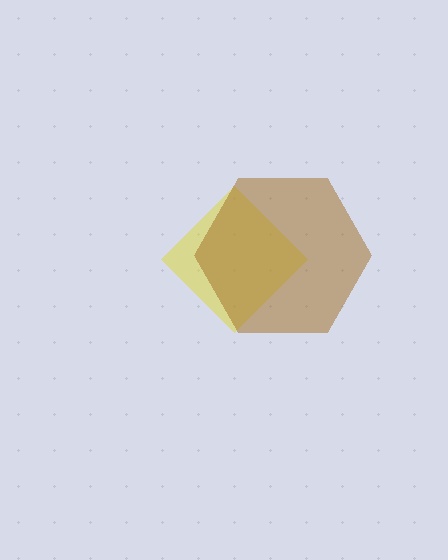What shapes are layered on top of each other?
The layered shapes are: a yellow diamond, a brown hexagon.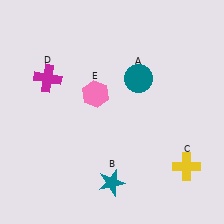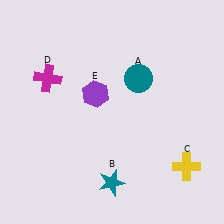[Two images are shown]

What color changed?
The hexagon (E) changed from pink in Image 1 to purple in Image 2.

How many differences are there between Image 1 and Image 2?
There is 1 difference between the two images.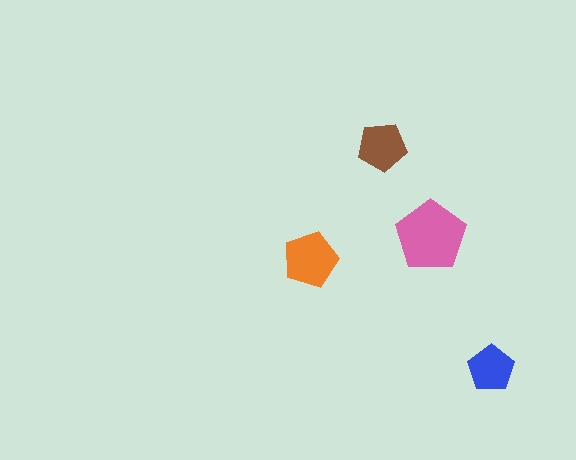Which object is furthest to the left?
The orange pentagon is leftmost.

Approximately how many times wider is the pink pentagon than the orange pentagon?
About 1.5 times wider.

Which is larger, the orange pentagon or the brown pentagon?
The orange one.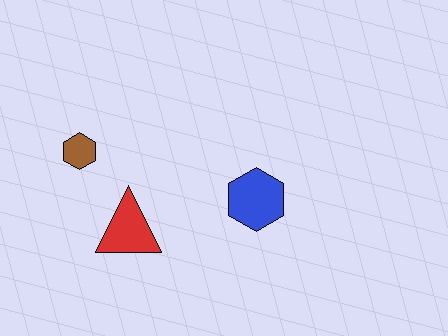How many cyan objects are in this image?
There are no cyan objects.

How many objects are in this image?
There are 3 objects.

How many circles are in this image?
There are no circles.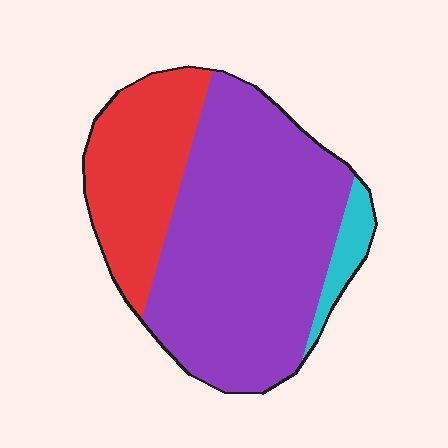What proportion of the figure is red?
Red takes up about one quarter (1/4) of the figure.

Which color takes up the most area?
Purple, at roughly 65%.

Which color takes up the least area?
Cyan, at roughly 5%.